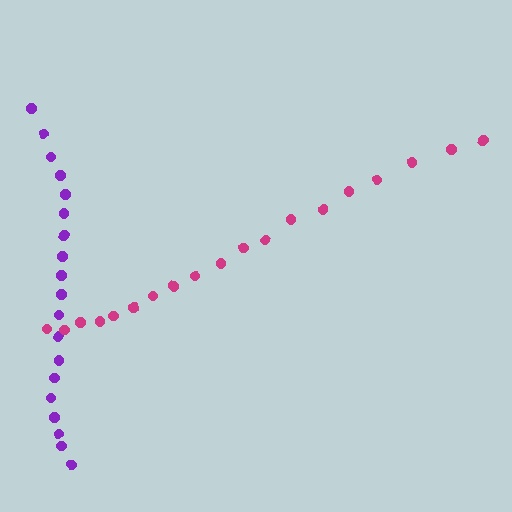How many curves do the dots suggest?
There are 2 distinct paths.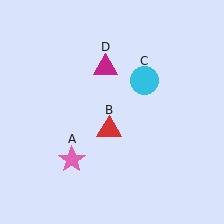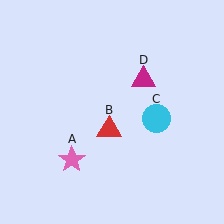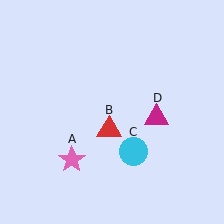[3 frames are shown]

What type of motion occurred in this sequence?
The cyan circle (object C), magenta triangle (object D) rotated clockwise around the center of the scene.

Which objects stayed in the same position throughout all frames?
Pink star (object A) and red triangle (object B) remained stationary.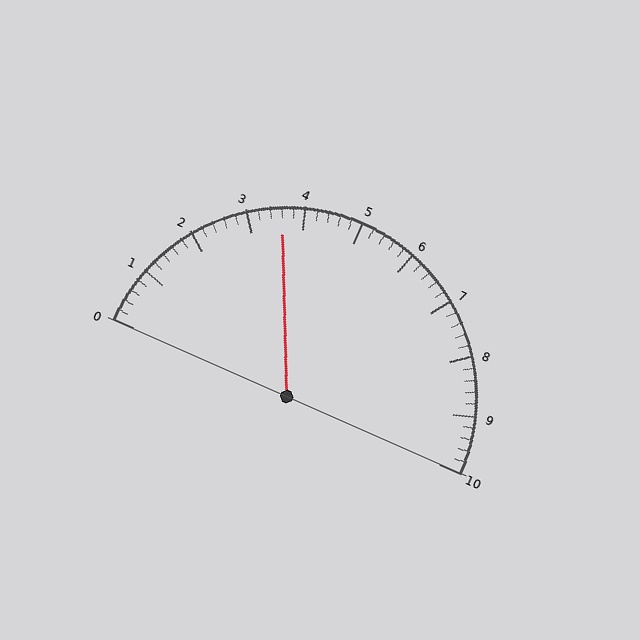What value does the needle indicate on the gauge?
The needle indicates approximately 3.6.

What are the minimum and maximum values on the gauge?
The gauge ranges from 0 to 10.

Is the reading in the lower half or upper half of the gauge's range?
The reading is in the lower half of the range (0 to 10).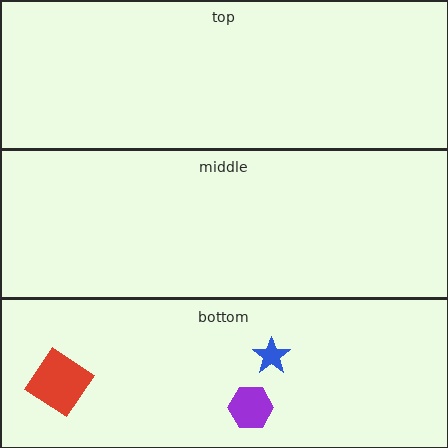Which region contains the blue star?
The bottom region.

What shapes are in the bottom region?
The red diamond, the blue star, the purple hexagon.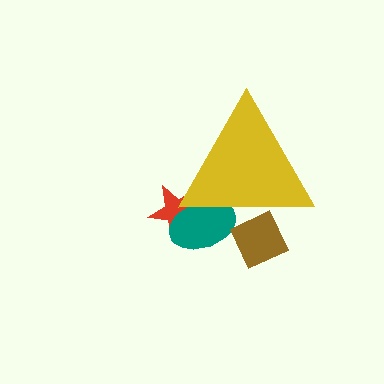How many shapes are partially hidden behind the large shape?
3 shapes are partially hidden.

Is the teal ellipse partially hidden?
Yes, the teal ellipse is partially hidden behind the yellow triangle.